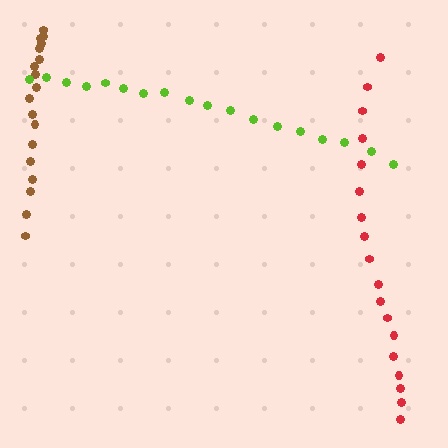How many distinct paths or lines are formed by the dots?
There are 3 distinct paths.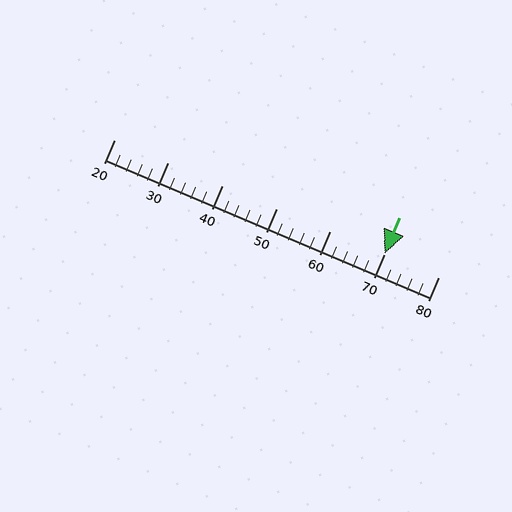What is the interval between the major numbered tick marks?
The major tick marks are spaced 10 units apart.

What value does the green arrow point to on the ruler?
The green arrow points to approximately 70.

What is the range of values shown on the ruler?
The ruler shows values from 20 to 80.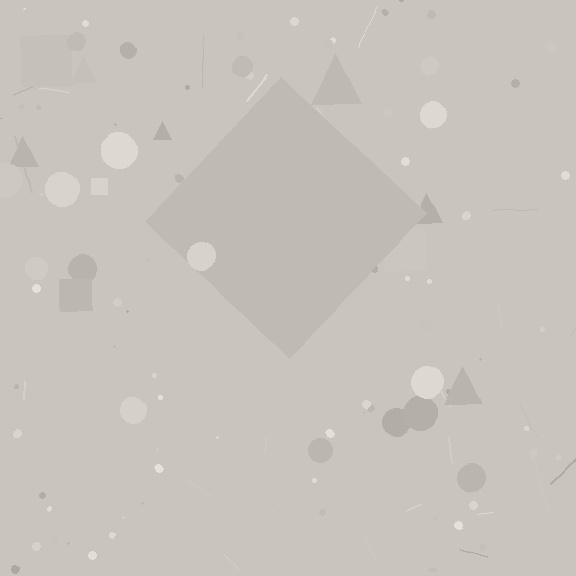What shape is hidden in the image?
A diamond is hidden in the image.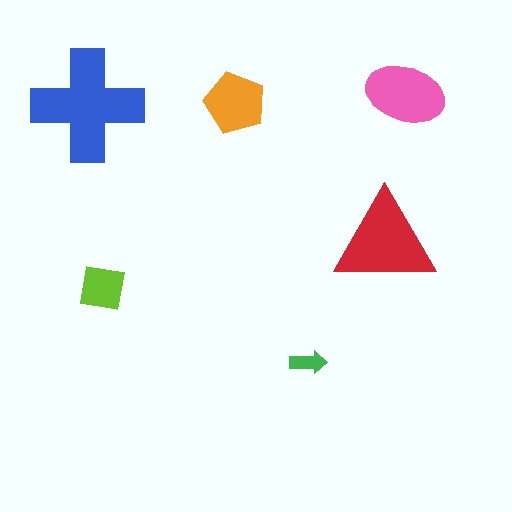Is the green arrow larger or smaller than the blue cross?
Smaller.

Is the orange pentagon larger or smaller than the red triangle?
Smaller.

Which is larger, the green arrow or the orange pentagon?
The orange pentagon.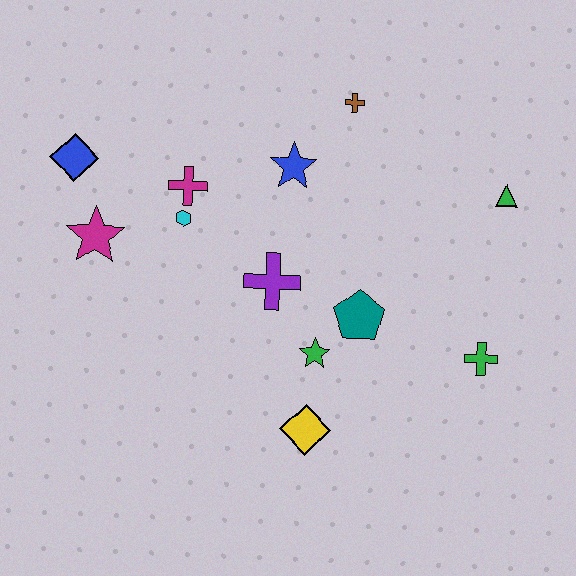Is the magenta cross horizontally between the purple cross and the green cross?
No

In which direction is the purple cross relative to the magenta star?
The purple cross is to the right of the magenta star.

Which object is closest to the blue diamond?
The magenta star is closest to the blue diamond.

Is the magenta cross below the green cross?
No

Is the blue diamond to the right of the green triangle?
No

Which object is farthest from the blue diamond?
The green cross is farthest from the blue diamond.